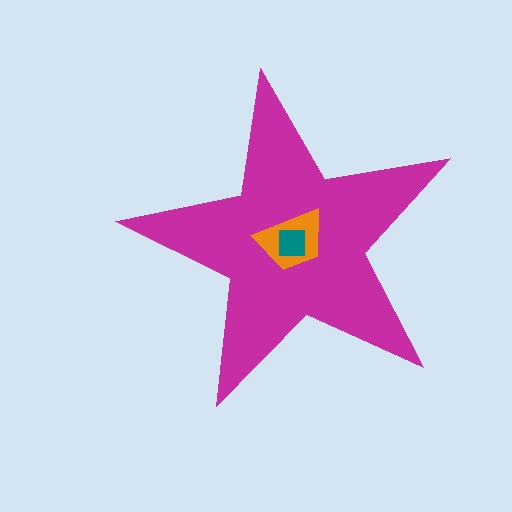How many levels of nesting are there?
3.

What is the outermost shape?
The magenta star.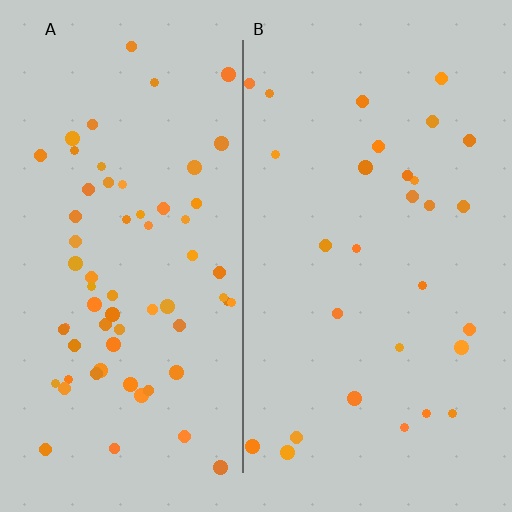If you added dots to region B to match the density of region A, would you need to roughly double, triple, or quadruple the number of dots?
Approximately double.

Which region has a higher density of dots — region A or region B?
A (the left).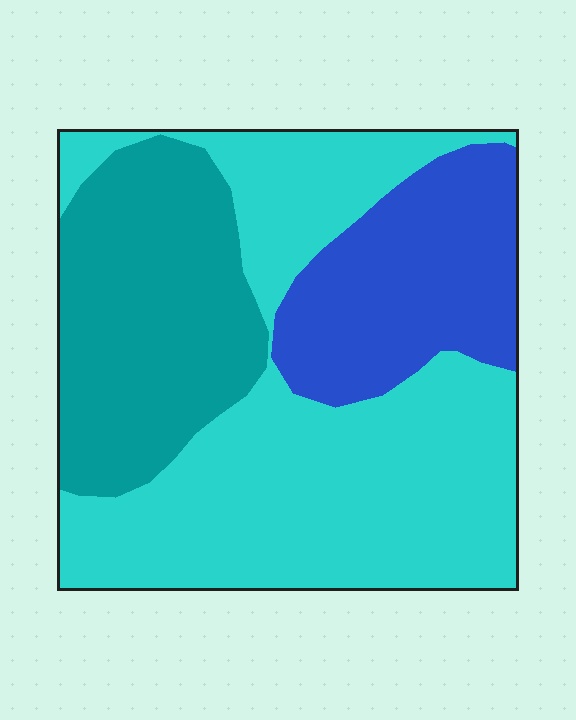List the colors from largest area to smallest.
From largest to smallest: cyan, teal, blue.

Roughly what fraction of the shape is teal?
Teal covers 27% of the shape.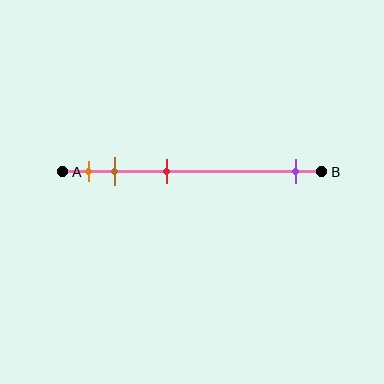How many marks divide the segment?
There are 4 marks dividing the segment.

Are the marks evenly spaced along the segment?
No, the marks are not evenly spaced.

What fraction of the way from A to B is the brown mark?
The brown mark is approximately 20% (0.2) of the way from A to B.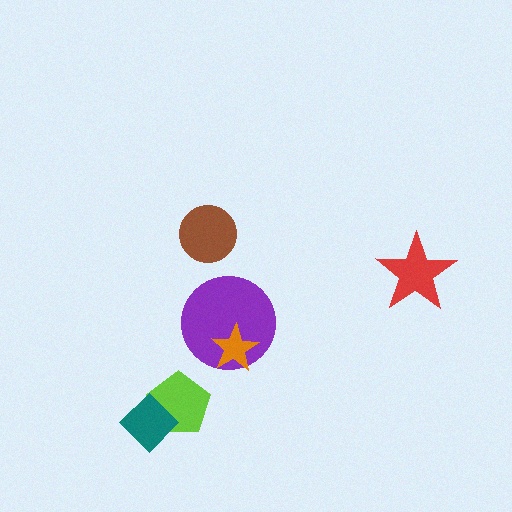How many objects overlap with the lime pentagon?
1 object overlaps with the lime pentagon.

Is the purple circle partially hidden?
Yes, it is partially covered by another shape.